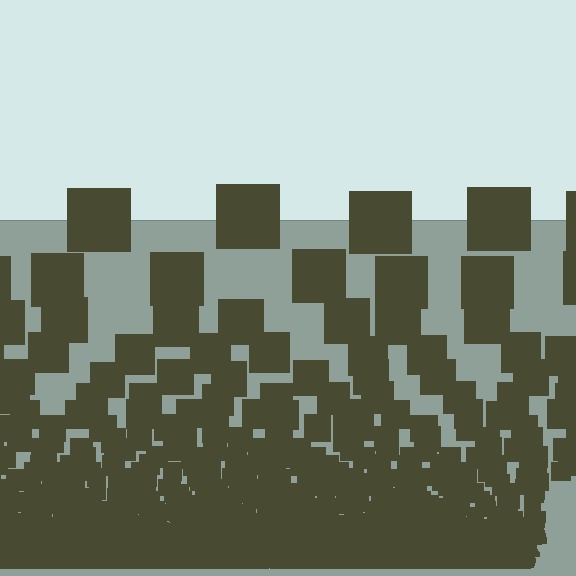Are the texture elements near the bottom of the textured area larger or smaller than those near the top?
Smaller. The gradient is inverted — elements near the bottom are smaller and denser.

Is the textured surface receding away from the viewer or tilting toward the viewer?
The surface appears to tilt toward the viewer. Texture elements get larger and sparser toward the top.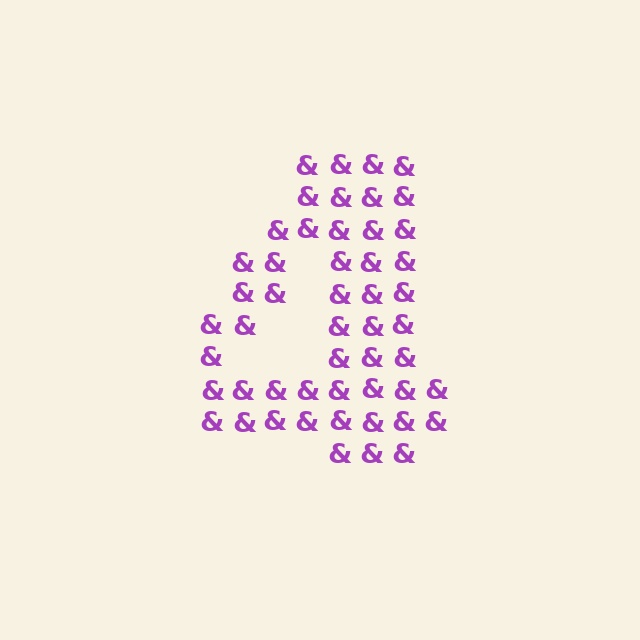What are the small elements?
The small elements are ampersands.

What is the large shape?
The large shape is the digit 4.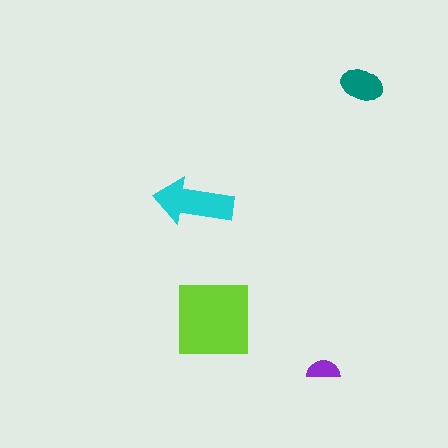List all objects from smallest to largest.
The purple semicircle, the teal ellipse, the cyan arrow, the lime square.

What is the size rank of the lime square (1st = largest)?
1st.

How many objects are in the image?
There are 4 objects in the image.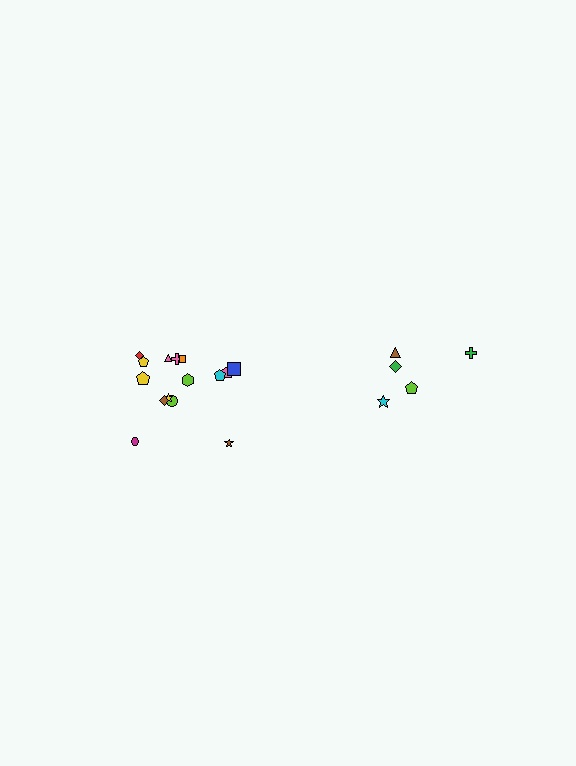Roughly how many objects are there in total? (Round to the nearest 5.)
Roughly 20 objects in total.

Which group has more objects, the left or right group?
The left group.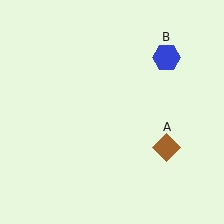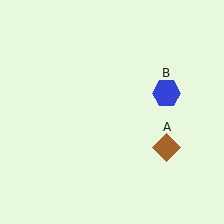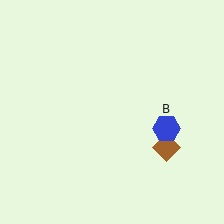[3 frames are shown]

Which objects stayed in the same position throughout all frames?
Brown diamond (object A) remained stationary.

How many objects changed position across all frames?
1 object changed position: blue hexagon (object B).